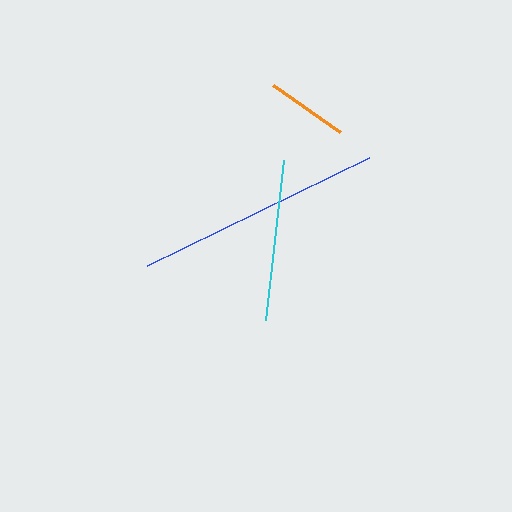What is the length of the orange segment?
The orange segment is approximately 82 pixels long.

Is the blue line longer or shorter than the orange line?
The blue line is longer than the orange line.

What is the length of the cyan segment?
The cyan segment is approximately 161 pixels long.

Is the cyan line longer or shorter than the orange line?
The cyan line is longer than the orange line.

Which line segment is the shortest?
The orange line is the shortest at approximately 82 pixels.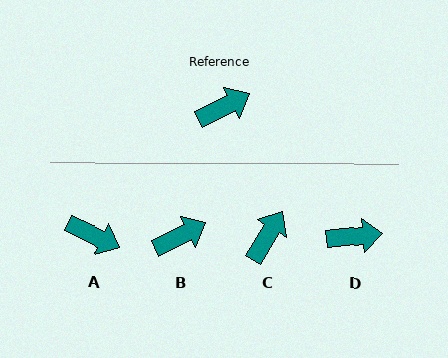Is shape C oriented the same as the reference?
No, it is off by about 32 degrees.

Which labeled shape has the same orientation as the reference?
B.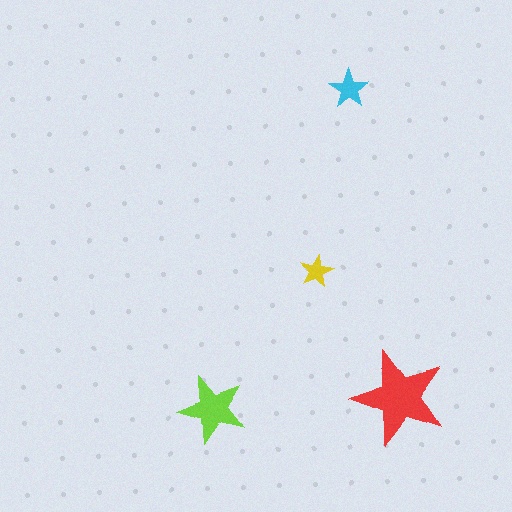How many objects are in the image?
There are 4 objects in the image.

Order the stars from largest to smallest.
the red one, the lime one, the cyan one, the yellow one.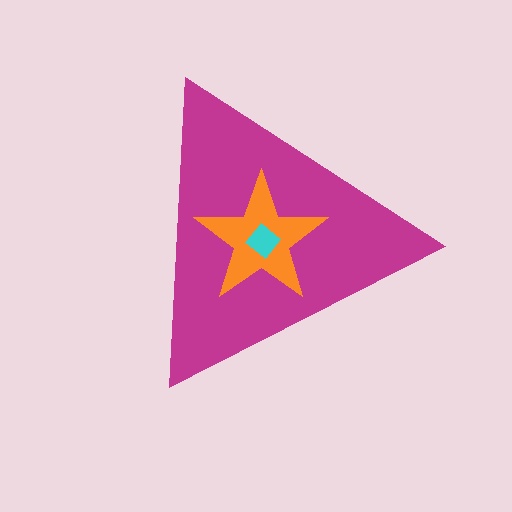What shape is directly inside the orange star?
The cyan diamond.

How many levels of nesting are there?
3.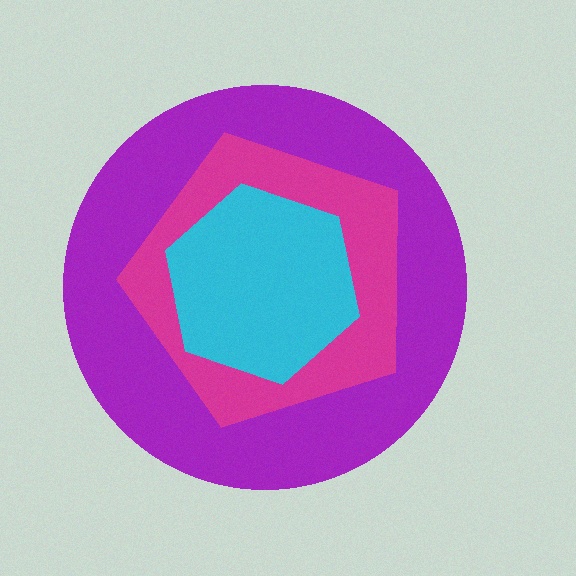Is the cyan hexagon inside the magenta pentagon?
Yes.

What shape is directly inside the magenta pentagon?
The cyan hexagon.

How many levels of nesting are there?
3.